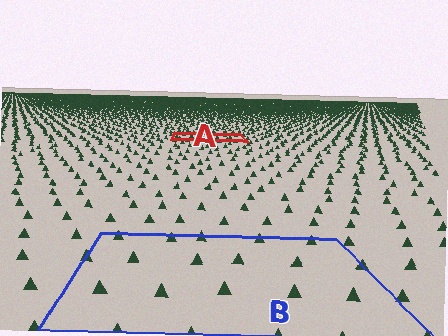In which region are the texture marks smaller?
The texture marks are smaller in region A, because it is farther away.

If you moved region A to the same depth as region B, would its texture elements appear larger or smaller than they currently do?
They would appear larger. At a closer depth, the same texture elements are projected at a bigger on-screen size.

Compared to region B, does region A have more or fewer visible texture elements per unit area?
Region A has more texture elements per unit area — they are packed more densely because it is farther away.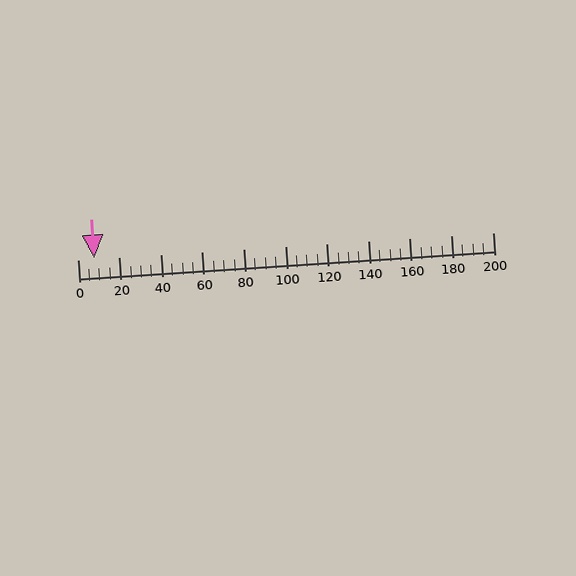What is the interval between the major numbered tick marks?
The major tick marks are spaced 20 units apart.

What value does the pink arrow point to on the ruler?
The pink arrow points to approximately 8.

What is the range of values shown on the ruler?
The ruler shows values from 0 to 200.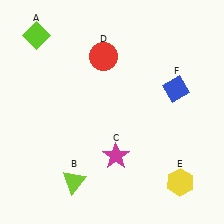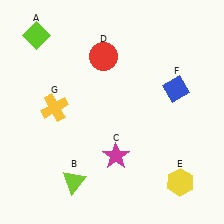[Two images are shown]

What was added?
A yellow cross (G) was added in Image 2.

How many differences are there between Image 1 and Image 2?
There is 1 difference between the two images.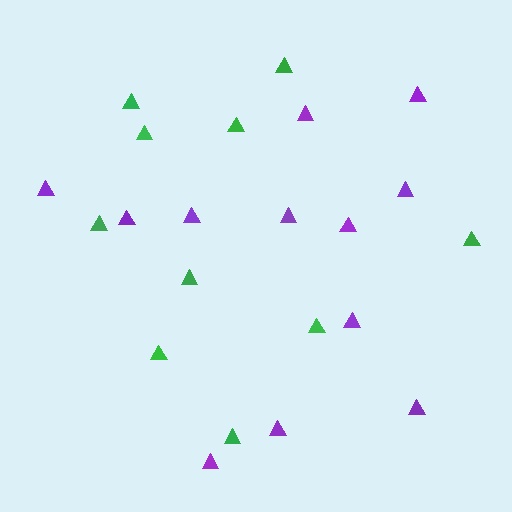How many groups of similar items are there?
There are 2 groups: one group of green triangles (10) and one group of purple triangles (12).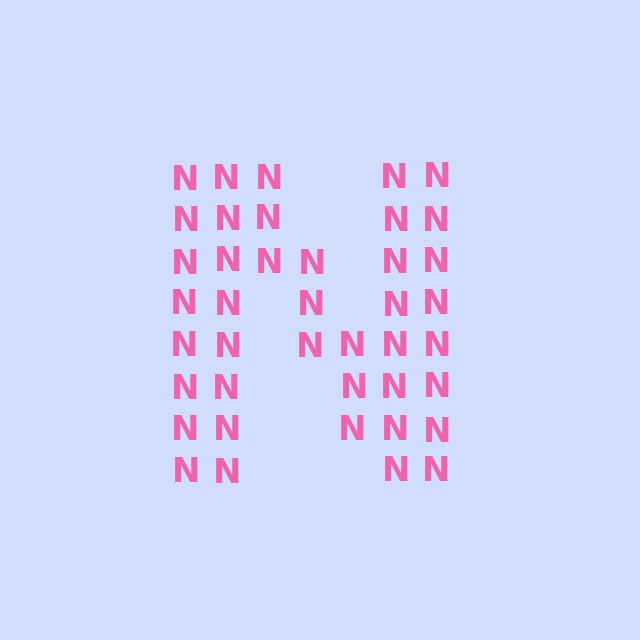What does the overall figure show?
The overall figure shows the letter N.